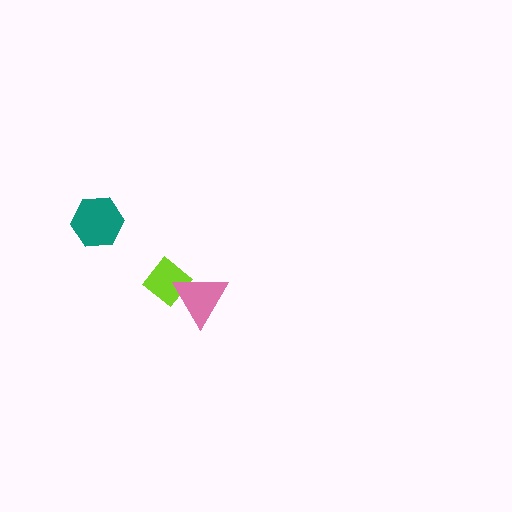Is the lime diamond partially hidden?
Yes, it is partially covered by another shape.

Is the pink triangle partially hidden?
No, no other shape covers it.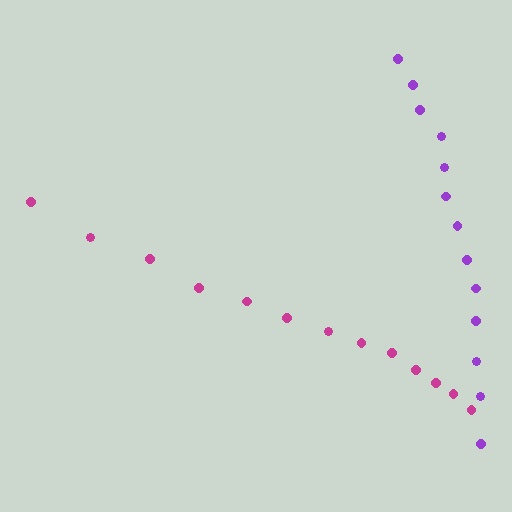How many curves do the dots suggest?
There are 2 distinct paths.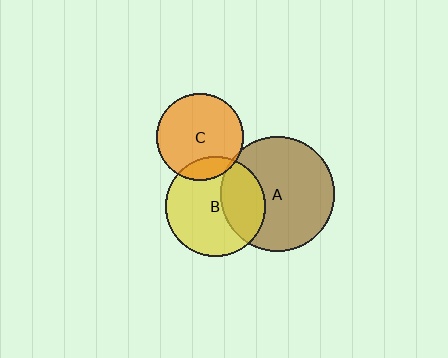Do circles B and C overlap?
Yes.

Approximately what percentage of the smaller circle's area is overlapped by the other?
Approximately 15%.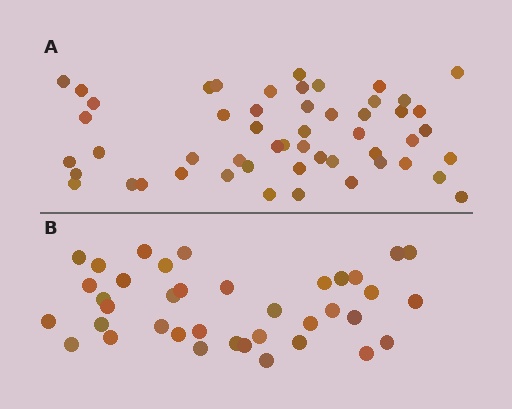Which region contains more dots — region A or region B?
Region A (the top region) has more dots.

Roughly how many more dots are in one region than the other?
Region A has approximately 15 more dots than region B.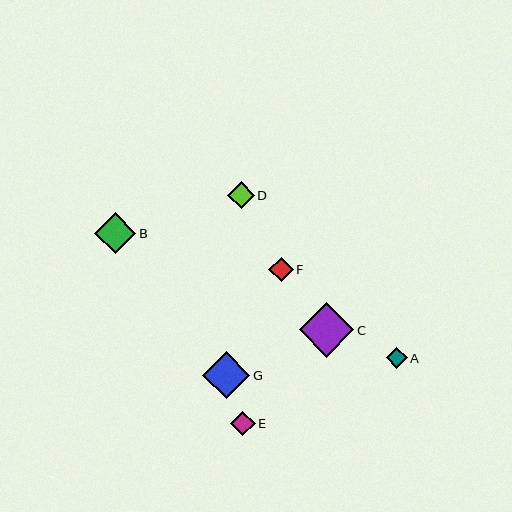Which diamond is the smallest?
Diamond A is the smallest with a size of approximately 21 pixels.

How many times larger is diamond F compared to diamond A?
Diamond F is approximately 1.2 times the size of diamond A.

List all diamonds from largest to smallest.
From largest to smallest: C, G, B, D, E, F, A.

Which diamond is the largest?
Diamond C is the largest with a size of approximately 55 pixels.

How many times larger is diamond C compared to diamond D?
Diamond C is approximately 2.1 times the size of diamond D.